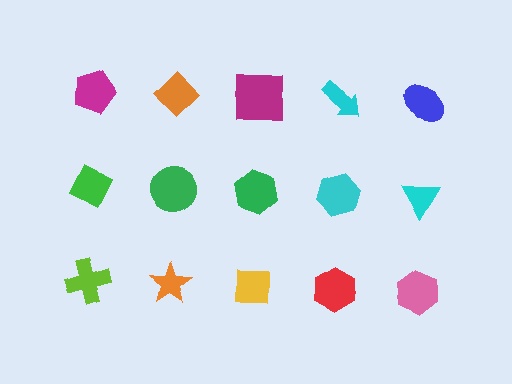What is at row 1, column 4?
A cyan arrow.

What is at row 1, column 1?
A magenta pentagon.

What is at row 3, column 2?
An orange star.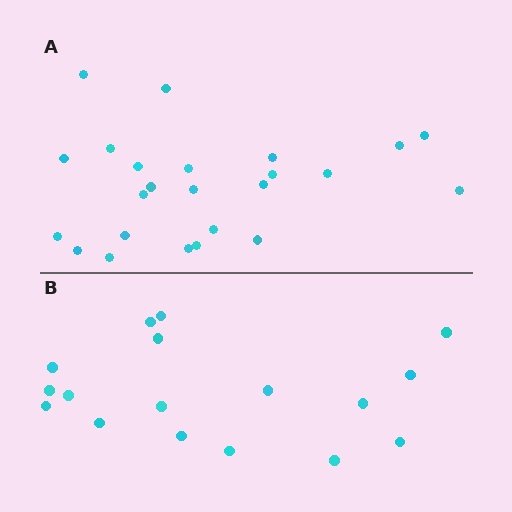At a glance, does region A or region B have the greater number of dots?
Region A (the top region) has more dots.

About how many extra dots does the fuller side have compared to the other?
Region A has roughly 8 or so more dots than region B.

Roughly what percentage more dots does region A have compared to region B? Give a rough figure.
About 40% more.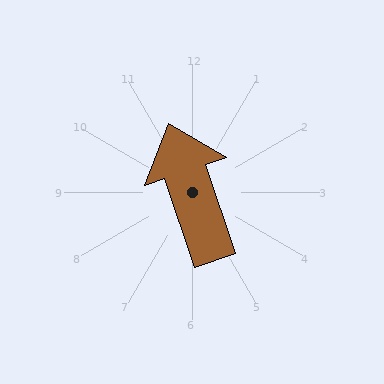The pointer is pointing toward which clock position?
Roughly 11 o'clock.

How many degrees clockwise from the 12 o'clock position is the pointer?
Approximately 341 degrees.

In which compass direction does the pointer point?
North.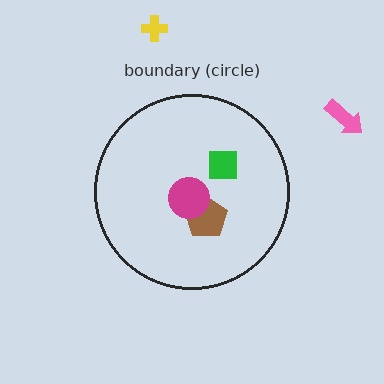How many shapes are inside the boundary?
3 inside, 2 outside.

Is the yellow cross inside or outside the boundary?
Outside.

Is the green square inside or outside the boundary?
Inside.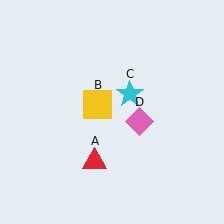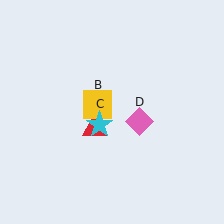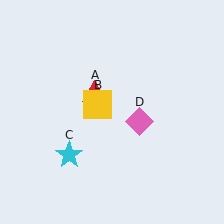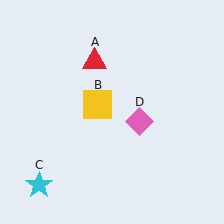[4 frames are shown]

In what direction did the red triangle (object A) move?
The red triangle (object A) moved up.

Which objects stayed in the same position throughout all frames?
Yellow square (object B) and pink diamond (object D) remained stationary.